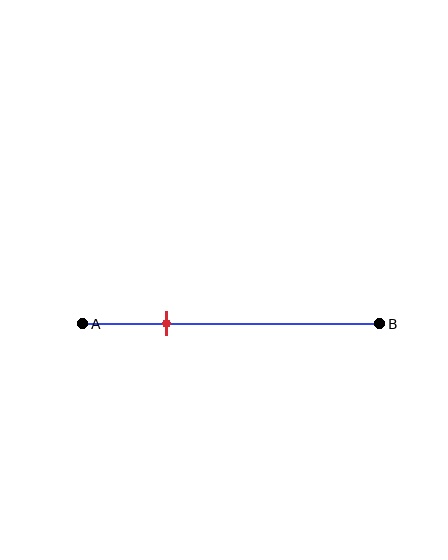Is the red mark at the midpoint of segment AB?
No, the mark is at about 30% from A, not at the 50% midpoint.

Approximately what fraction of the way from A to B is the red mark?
The red mark is approximately 30% of the way from A to B.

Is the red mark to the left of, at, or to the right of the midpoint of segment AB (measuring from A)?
The red mark is to the left of the midpoint of segment AB.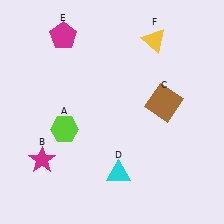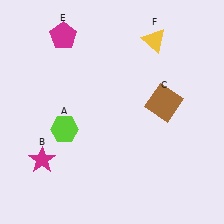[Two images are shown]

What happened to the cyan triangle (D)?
The cyan triangle (D) was removed in Image 2. It was in the bottom-right area of Image 1.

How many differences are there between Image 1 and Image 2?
There is 1 difference between the two images.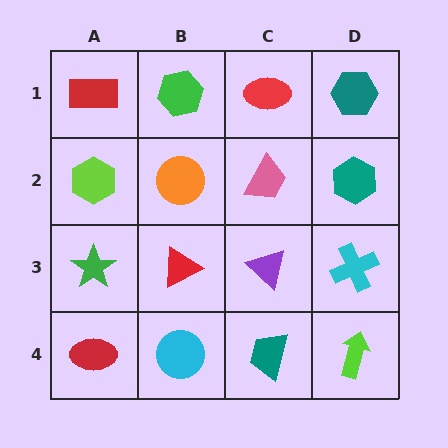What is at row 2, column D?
A teal hexagon.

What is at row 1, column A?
A red rectangle.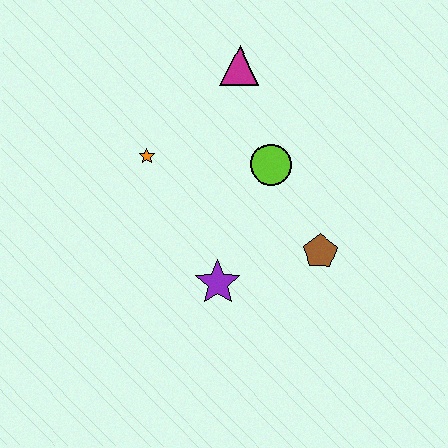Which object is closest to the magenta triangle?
The lime circle is closest to the magenta triangle.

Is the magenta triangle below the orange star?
No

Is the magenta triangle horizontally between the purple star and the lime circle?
Yes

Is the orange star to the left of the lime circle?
Yes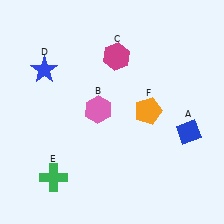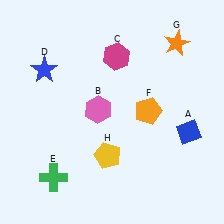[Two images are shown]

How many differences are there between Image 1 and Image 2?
There are 2 differences between the two images.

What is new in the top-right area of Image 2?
An orange star (G) was added in the top-right area of Image 2.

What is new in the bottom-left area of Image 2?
A yellow pentagon (H) was added in the bottom-left area of Image 2.